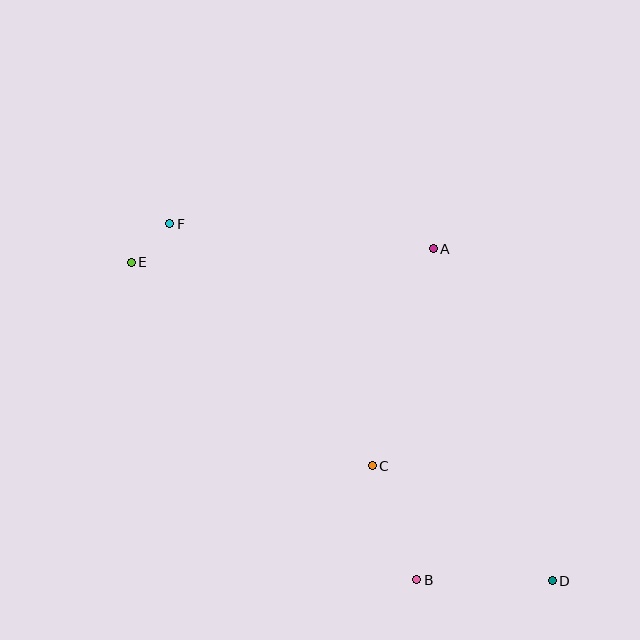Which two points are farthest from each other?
Points D and E are farthest from each other.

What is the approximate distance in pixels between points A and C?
The distance between A and C is approximately 225 pixels.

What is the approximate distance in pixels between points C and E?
The distance between C and E is approximately 316 pixels.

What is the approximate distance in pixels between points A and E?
The distance between A and E is approximately 303 pixels.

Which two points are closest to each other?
Points E and F are closest to each other.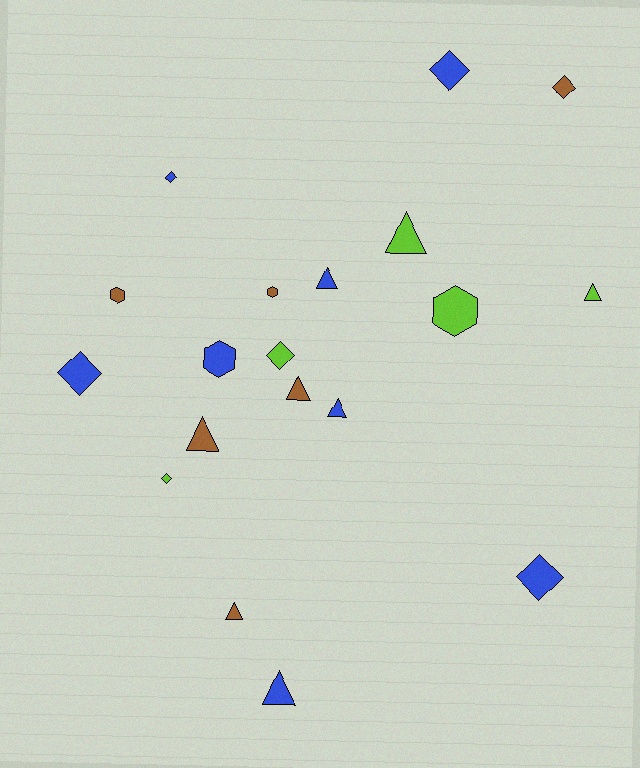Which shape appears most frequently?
Triangle, with 8 objects.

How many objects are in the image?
There are 19 objects.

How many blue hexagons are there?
There is 1 blue hexagon.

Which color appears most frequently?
Blue, with 8 objects.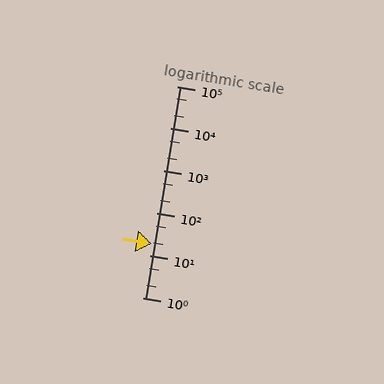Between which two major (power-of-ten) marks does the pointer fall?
The pointer is between 10 and 100.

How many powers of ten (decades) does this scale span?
The scale spans 5 decades, from 1 to 100000.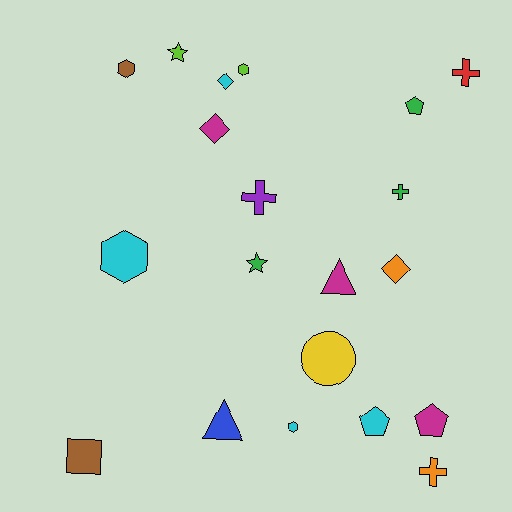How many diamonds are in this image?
There are 3 diamonds.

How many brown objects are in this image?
There are 2 brown objects.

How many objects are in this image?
There are 20 objects.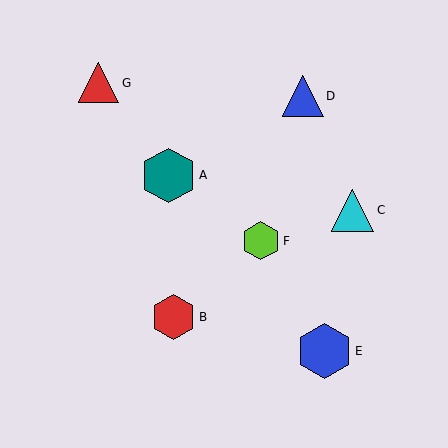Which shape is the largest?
The blue hexagon (labeled E) is the largest.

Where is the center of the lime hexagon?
The center of the lime hexagon is at (261, 241).